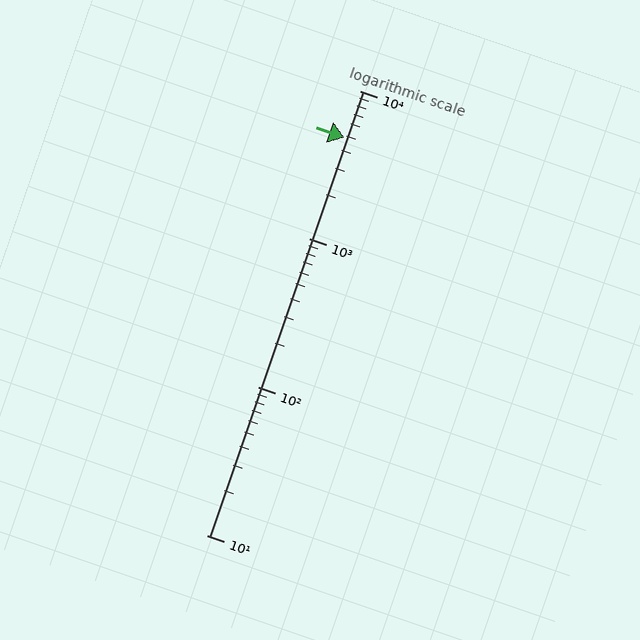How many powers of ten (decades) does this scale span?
The scale spans 3 decades, from 10 to 10000.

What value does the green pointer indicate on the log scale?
The pointer indicates approximately 4800.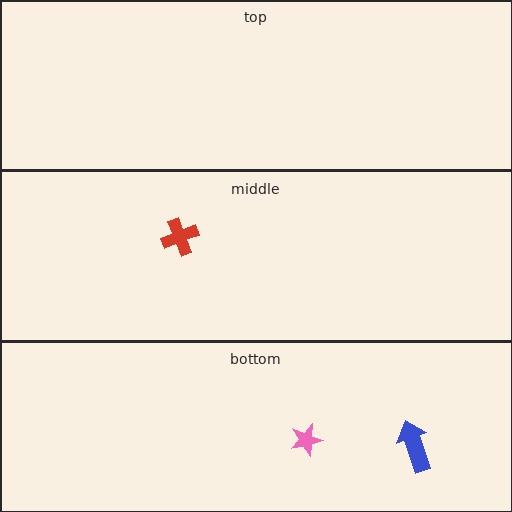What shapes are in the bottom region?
The pink star, the blue arrow.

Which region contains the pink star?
The bottom region.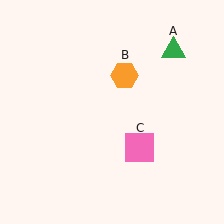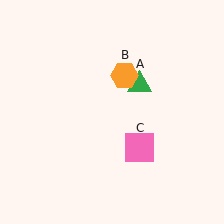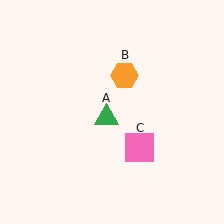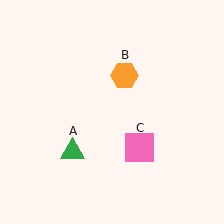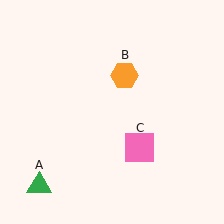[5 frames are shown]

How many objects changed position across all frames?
1 object changed position: green triangle (object A).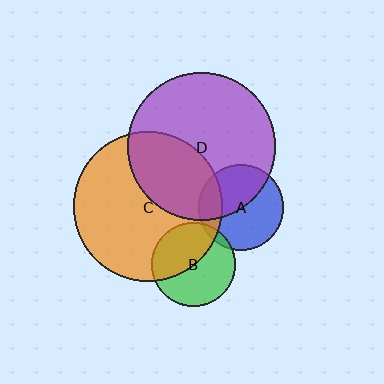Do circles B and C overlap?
Yes.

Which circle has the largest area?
Circle C (orange).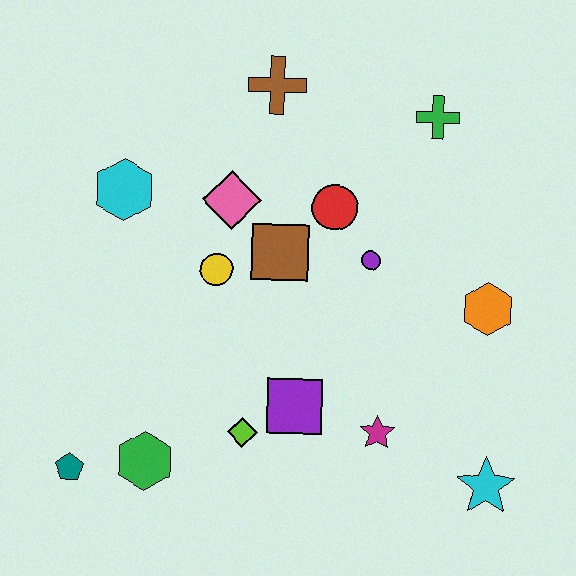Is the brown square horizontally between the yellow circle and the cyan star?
Yes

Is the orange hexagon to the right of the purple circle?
Yes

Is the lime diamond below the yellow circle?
Yes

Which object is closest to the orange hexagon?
The purple circle is closest to the orange hexagon.